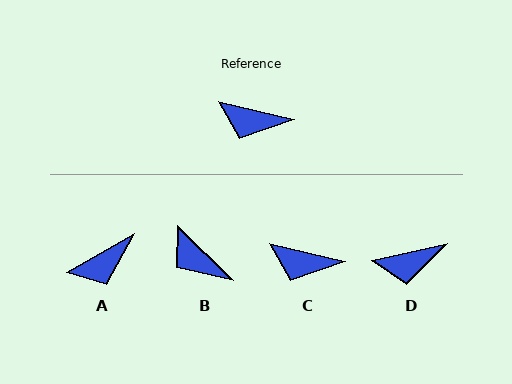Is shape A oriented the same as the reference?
No, it is off by about 43 degrees.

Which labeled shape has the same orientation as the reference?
C.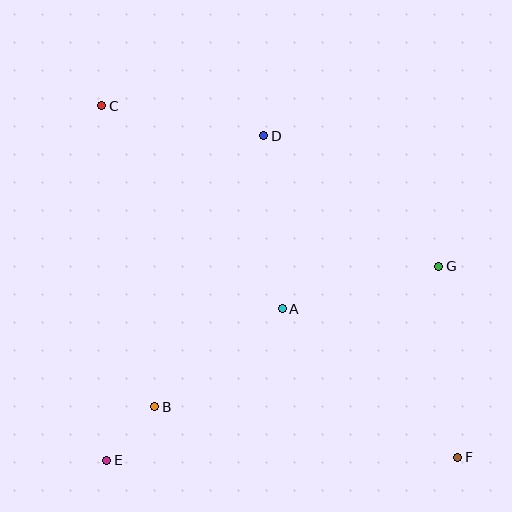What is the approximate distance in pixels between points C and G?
The distance between C and G is approximately 373 pixels.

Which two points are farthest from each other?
Points C and F are farthest from each other.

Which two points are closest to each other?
Points B and E are closest to each other.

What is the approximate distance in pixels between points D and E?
The distance between D and E is approximately 360 pixels.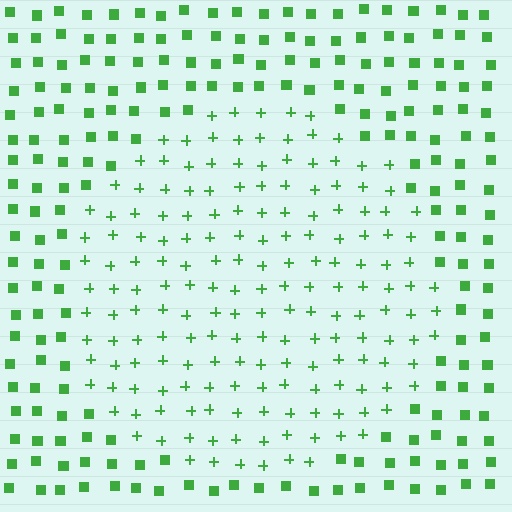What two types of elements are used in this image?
The image uses plus signs inside the circle region and squares outside it.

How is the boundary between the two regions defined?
The boundary is defined by a change in element shape: plus signs inside vs. squares outside. All elements share the same color and spacing.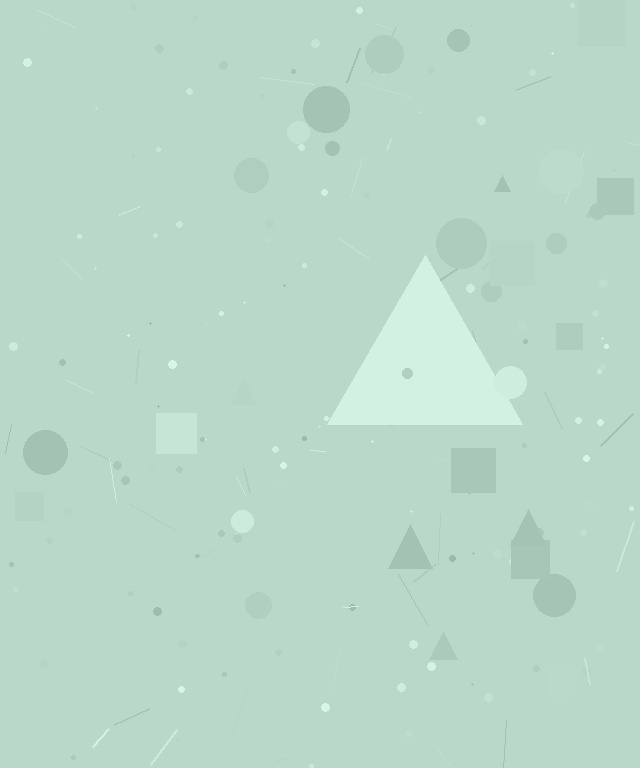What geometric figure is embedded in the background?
A triangle is embedded in the background.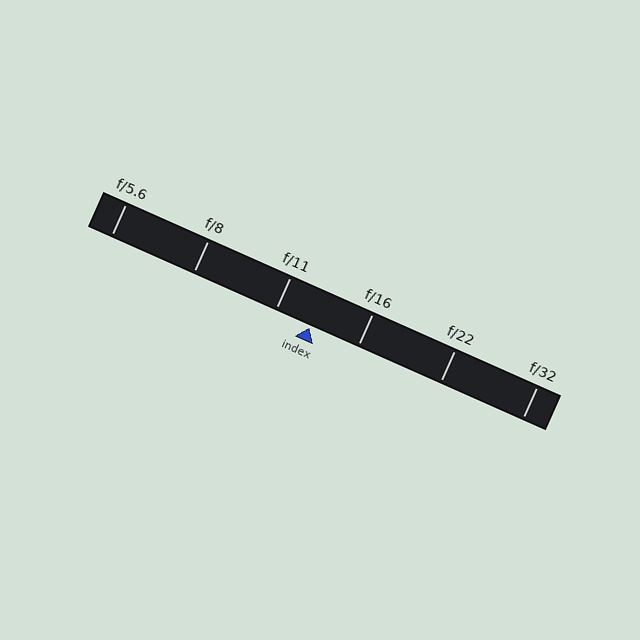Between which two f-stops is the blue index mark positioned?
The index mark is between f/11 and f/16.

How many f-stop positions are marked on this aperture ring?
There are 6 f-stop positions marked.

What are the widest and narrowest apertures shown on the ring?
The widest aperture shown is f/5.6 and the narrowest is f/32.